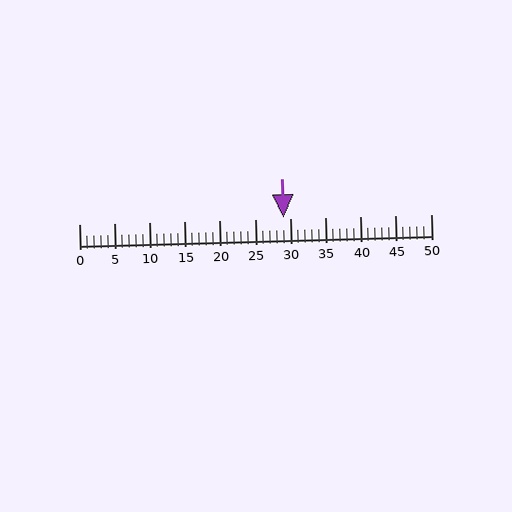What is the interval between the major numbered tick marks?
The major tick marks are spaced 5 units apart.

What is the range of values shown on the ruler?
The ruler shows values from 0 to 50.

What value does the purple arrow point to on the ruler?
The purple arrow points to approximately 29.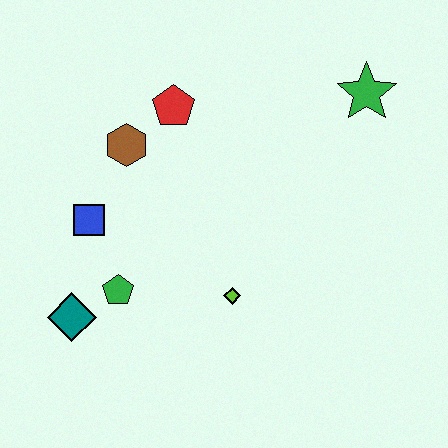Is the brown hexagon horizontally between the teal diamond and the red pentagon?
Yes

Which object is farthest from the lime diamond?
The green star is farthest from the lime diamond.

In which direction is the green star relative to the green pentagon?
The green star is to the right of the green pentagon.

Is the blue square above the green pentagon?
Yes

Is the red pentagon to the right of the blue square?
Yes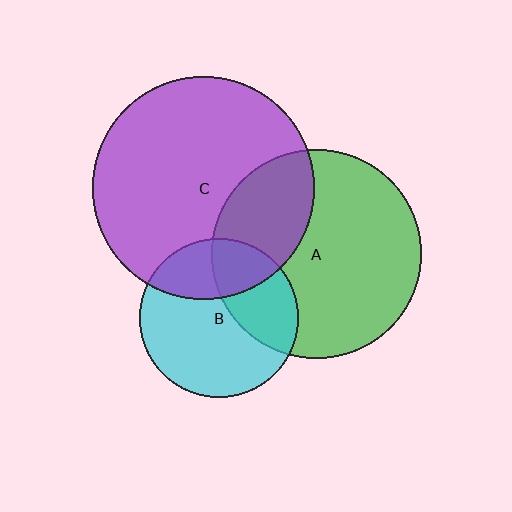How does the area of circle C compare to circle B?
Approximately 1.9 times.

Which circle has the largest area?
Circle C (purple).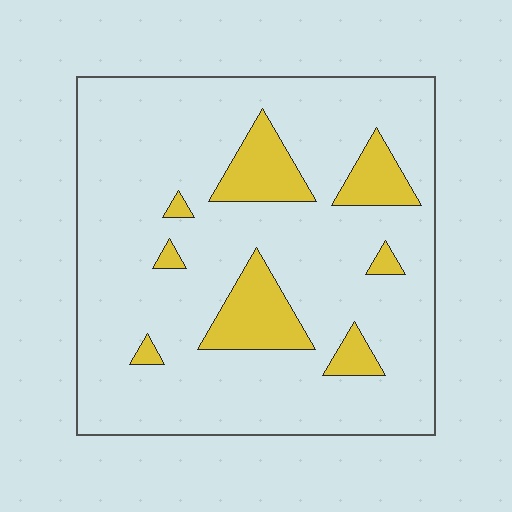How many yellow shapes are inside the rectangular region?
8.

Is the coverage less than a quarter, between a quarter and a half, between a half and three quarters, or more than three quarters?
Less than a quarter.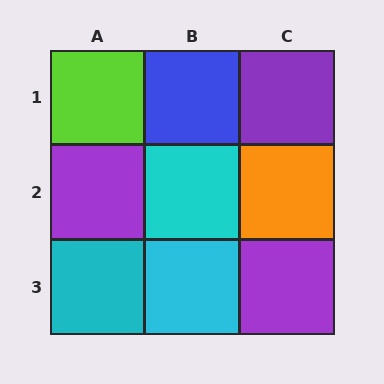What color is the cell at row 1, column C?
Purple.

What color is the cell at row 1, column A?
Lime.